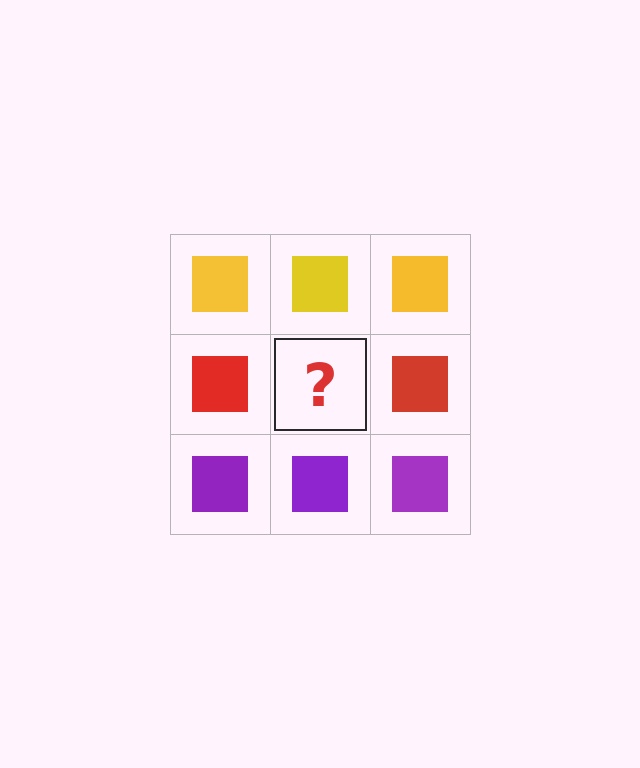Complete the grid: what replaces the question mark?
The question mark should be replaced with a red square.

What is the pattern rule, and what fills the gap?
The rule is that each row has a consistent color. The gap should be filled with a red square.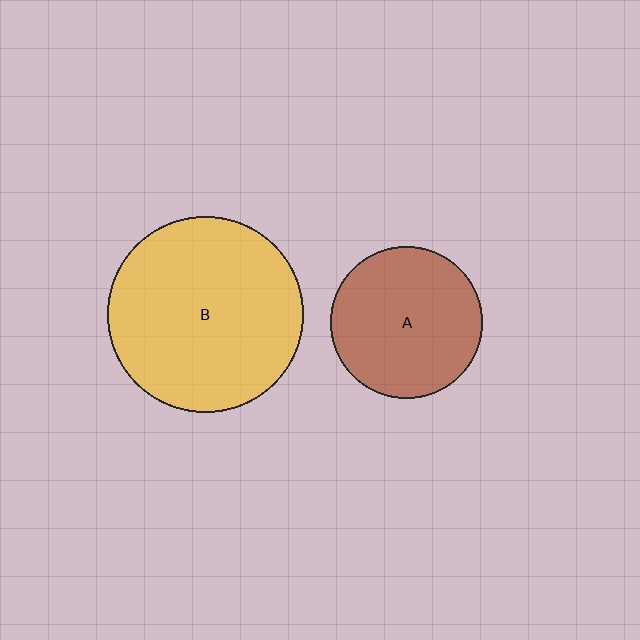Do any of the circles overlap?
No, none of the circles overlap.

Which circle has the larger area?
Circle B (yellow).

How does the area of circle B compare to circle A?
Approximately 1.7 times.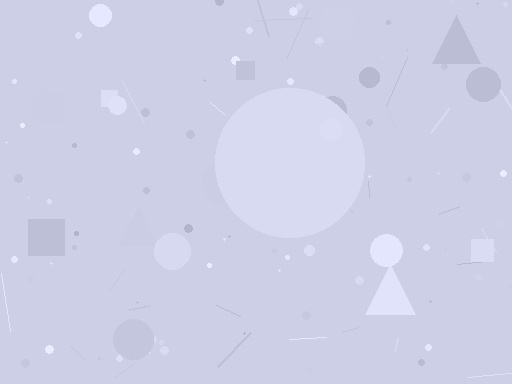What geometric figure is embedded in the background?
A circle is embedded in the background.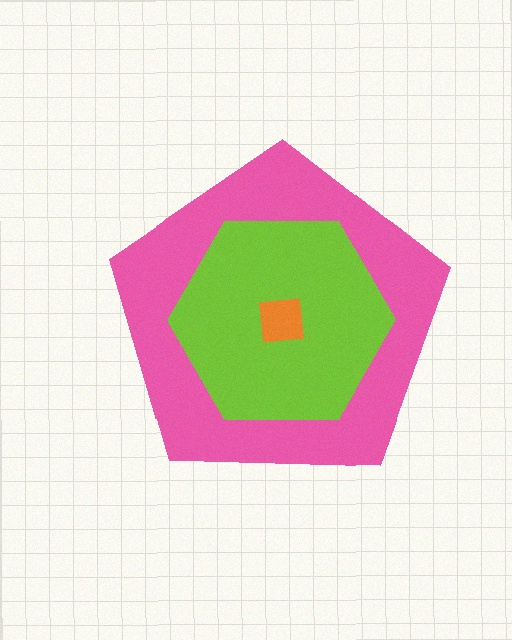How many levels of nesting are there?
3.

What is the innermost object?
The orange square.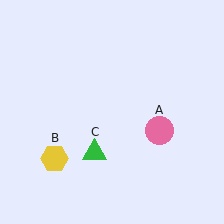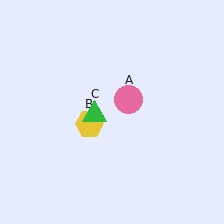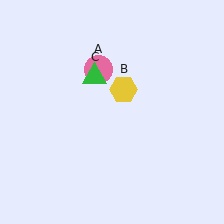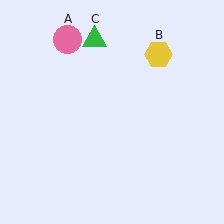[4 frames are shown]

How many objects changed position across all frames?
3 objects changed position: pink circle (object A), yellow hexagon (object B), green triangle (object C).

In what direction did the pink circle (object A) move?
The pink circle (object A) moved up and to the left.